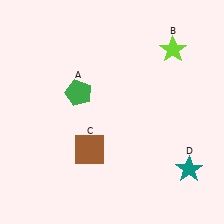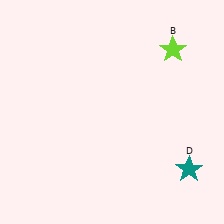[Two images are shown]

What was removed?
The brown square (C), the green pentagon (A) were removed in Image 2.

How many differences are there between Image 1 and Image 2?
There are 2 differences between the two images.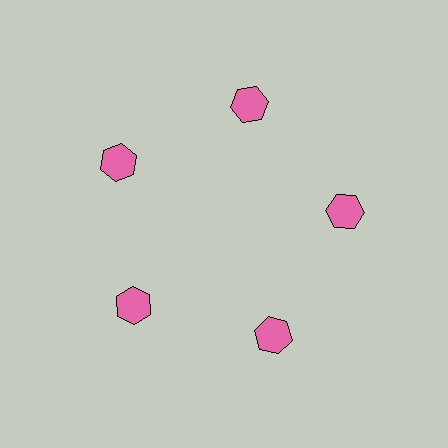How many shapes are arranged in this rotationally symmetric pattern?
There are 5 shapes, arranged in 5 groups of 1.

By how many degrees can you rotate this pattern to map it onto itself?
The pattern maps onto itself every 72 degrees of rotation.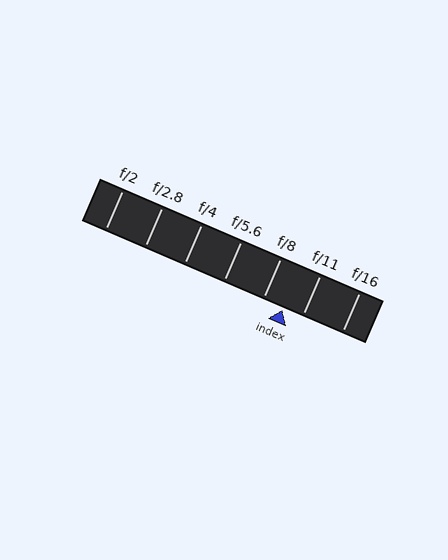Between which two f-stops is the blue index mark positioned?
The index mark is between f/8 and f/11.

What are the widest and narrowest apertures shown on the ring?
The widest aperture shown is f/2 and the narrowest is f/16.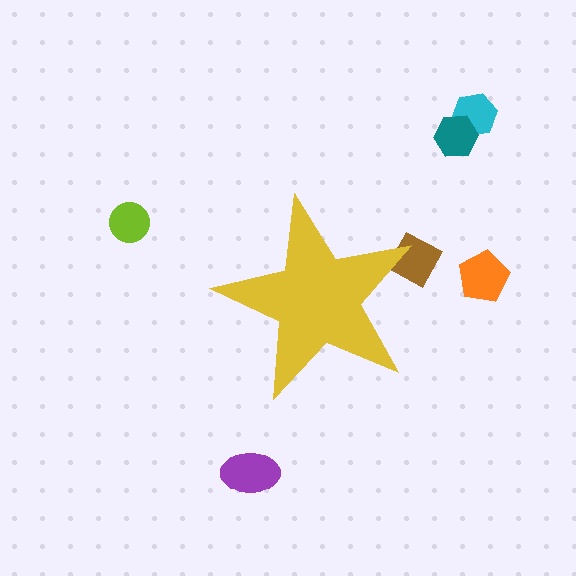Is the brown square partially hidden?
Yes, the brown square is partially hidden behind the yellow star.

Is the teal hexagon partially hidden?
No, the teal hexagon is fully visible.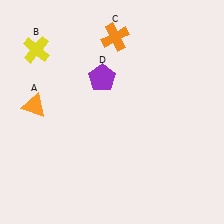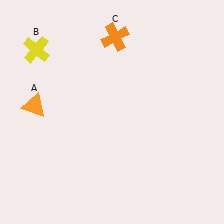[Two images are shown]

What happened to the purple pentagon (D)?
The purple pentagon (D) was removed in Image 2. It was in the top-left area of Image 1.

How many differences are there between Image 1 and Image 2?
There is 1 difference between the two images.